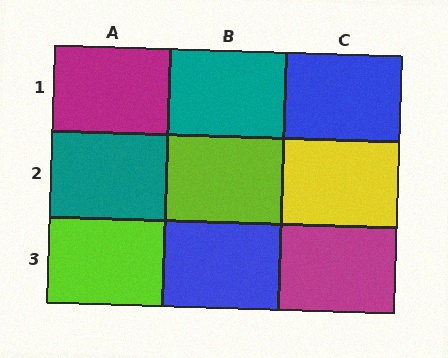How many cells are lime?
2 cells are lime.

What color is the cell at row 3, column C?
Magenta.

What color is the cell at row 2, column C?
Yellow.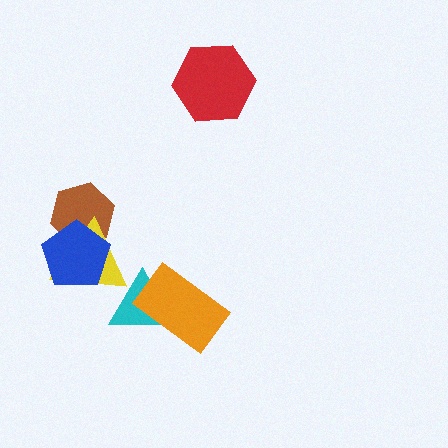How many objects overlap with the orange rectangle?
1 object overlaps with the orange rectangle.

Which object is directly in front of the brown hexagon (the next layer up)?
The yellow triangle is directly in front of the brown hexagon.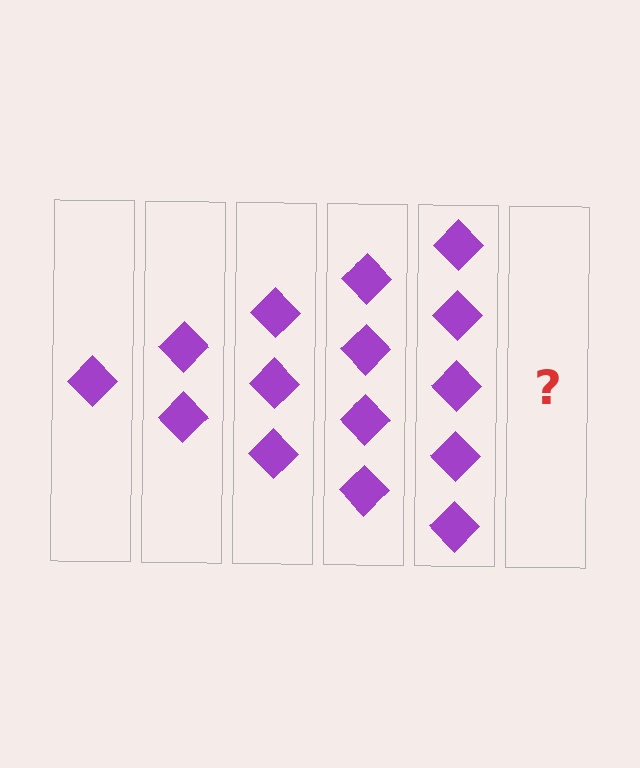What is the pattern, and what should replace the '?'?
The pattern is that each step adds one more diamond. The '?' should be 6 diamonds.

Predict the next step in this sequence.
The next step is 6 diamonds.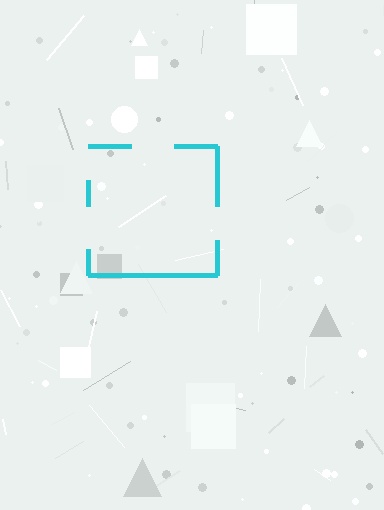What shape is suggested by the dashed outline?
The dashed outline suggests a square.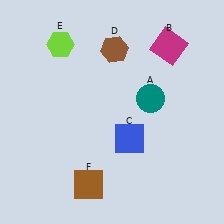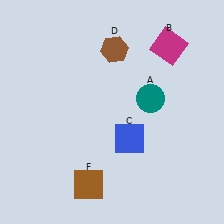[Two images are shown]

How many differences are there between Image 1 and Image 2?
There is 1 difference between the two images.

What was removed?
The lime hexagon (E) was removed in Image 2.